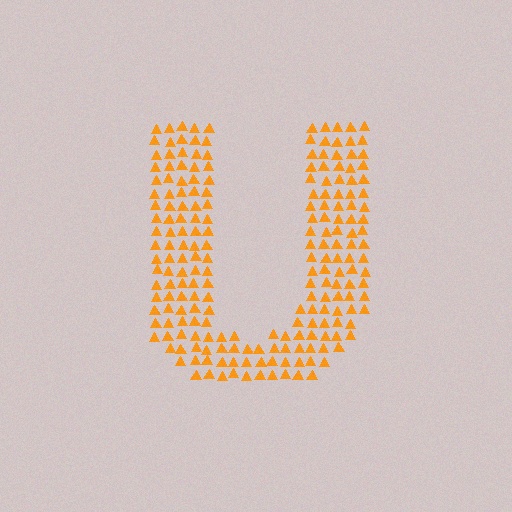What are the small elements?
The small elements are triangles.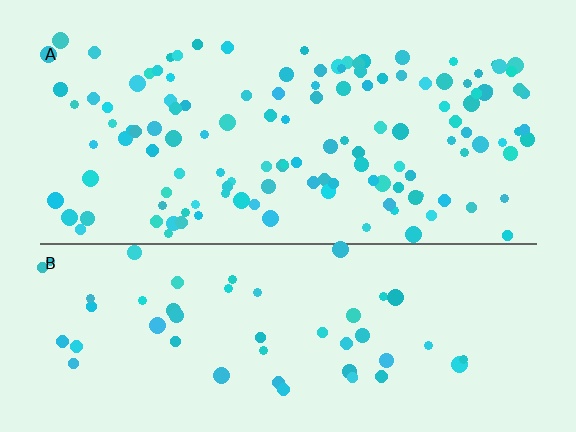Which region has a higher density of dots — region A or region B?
A (the top).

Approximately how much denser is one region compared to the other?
Approximately 2.6× — region A over region B.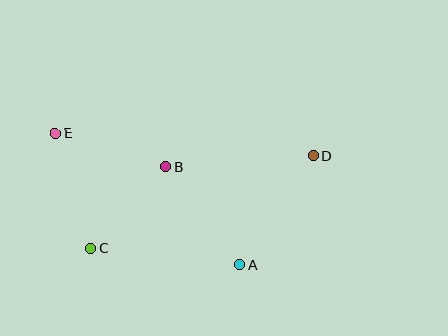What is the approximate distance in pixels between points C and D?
The distance between C and D is approximately 241 pixels.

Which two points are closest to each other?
Points B and C are closest to each other.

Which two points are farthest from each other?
Points D and E are farthest from each other.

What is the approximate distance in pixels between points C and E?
The distance between C and E is approximately 120 pixels.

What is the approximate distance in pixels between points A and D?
The distance between A and D is approximately 131 pixels.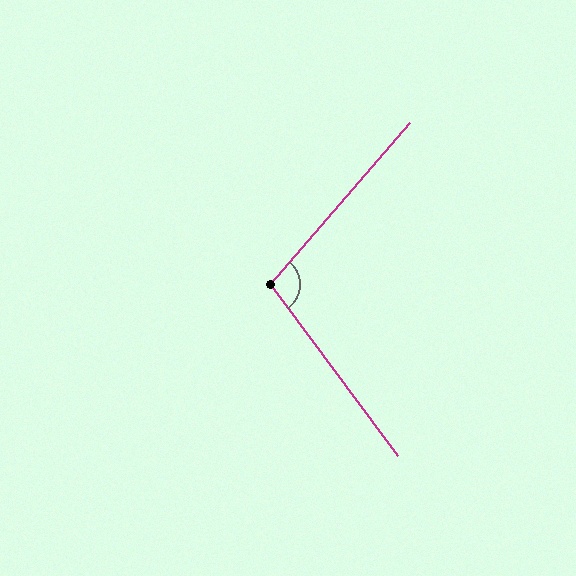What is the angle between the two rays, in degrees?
Approximately 103 degrees.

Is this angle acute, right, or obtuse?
It is obtuse.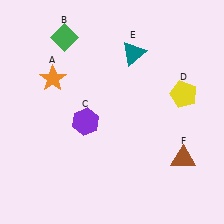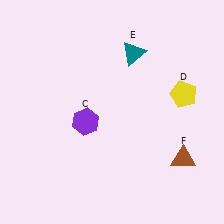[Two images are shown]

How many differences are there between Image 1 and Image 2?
There are 2 differences between the two images.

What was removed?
The orange star (A), the green diamond (B) were removed in Image 2.